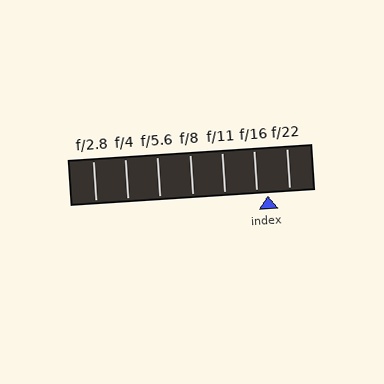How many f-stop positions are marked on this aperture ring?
There are 7 f-stop positions marked.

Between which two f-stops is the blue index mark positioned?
The index mark is between f/16 and f/22.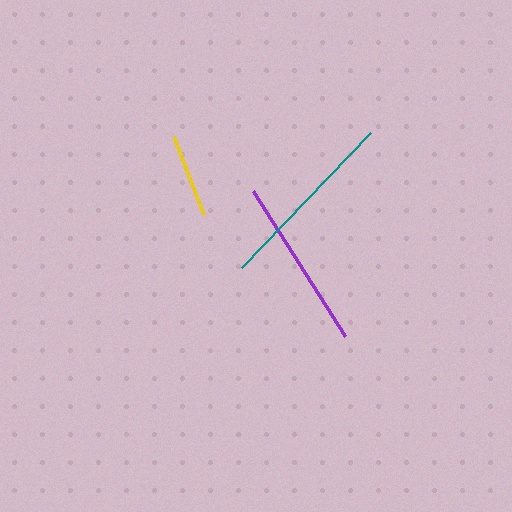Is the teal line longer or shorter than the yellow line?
The teal line is longer than the yellow line.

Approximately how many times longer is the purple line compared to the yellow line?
The purple line is approximately 2.1 times the length of the yellow line.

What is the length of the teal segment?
The teal segment is approximately 187 pixels long.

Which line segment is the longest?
The teal line is the longest at approximately 187 pixels.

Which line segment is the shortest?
The yellow line is the shortest at approximately 83 pixels.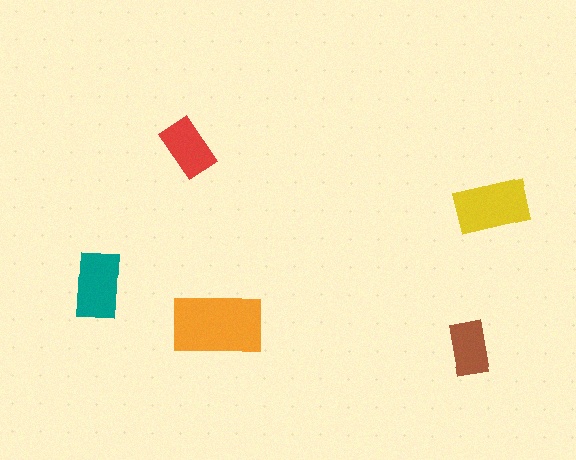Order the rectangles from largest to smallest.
the orange one, the yellow one, the teal one, the red one, the brown one.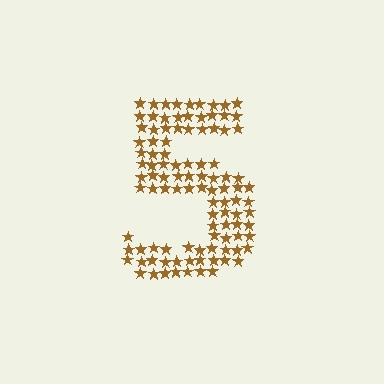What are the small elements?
The small elements are stars.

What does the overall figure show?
The overall figure shows the digit 5.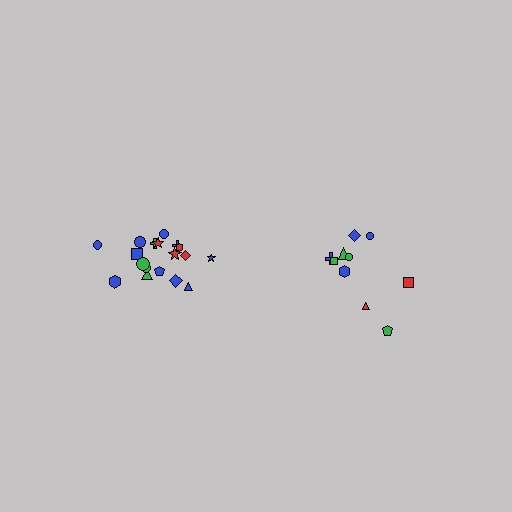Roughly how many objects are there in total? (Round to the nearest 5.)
Roughly 30 objects in total.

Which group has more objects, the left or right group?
The left group.